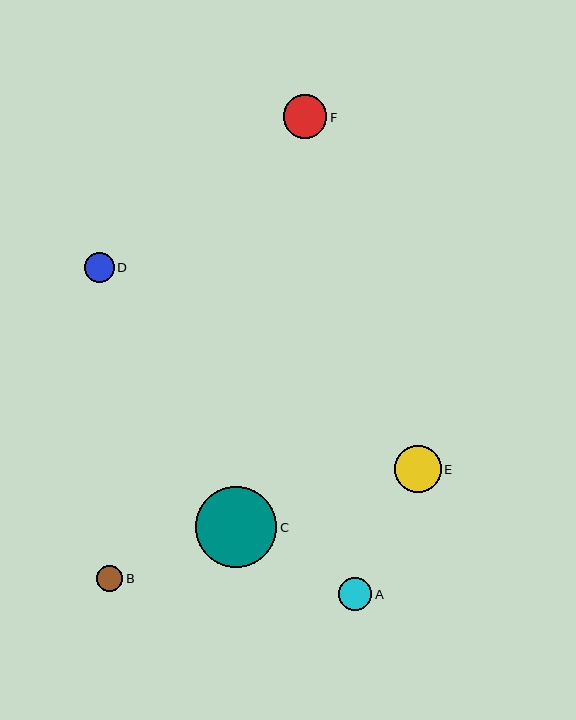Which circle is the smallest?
Circle B is the smallest with a size of approximately 27 pixels.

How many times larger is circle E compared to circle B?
Circle E is approximately 1.8 times the size of circle B.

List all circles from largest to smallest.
From largest to smallest: C, E, F, A, D, B.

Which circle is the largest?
Circle C is the largest with a size of approximately 81 pixels.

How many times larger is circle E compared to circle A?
Circle E is approximately 1.4 times the size of circle A.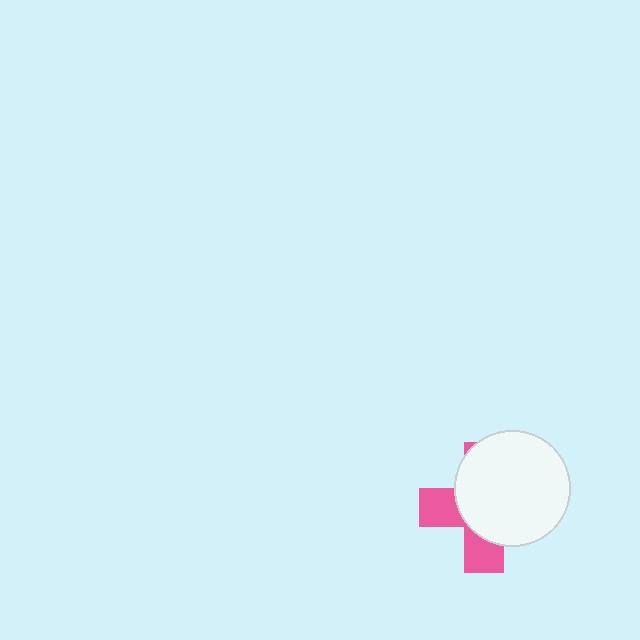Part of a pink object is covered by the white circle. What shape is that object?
It is a cross.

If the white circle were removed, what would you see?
You would see the complete pink cross.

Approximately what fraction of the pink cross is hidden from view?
Roughly 65% of the pink cross is hidden behind the white circle.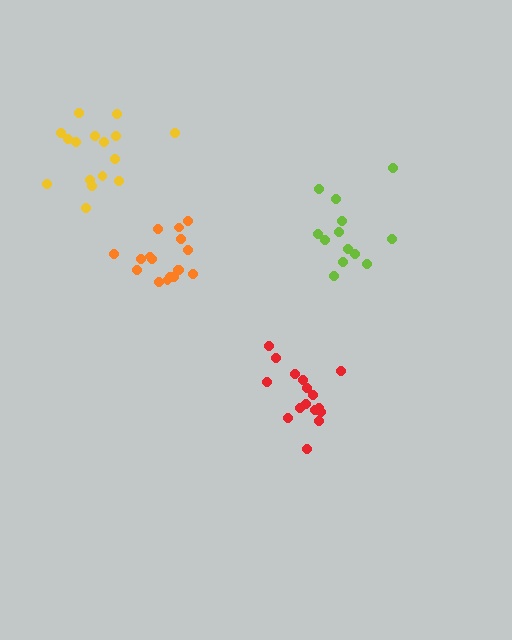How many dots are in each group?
Group 1: 16 dots, Group 2: 16 dots, Group 3: 13 dots, Group 4: 17 dots (62 total).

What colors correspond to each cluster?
The clusters are colored: red, yellow, lime, orange.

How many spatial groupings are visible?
There are 4 spatial groupings.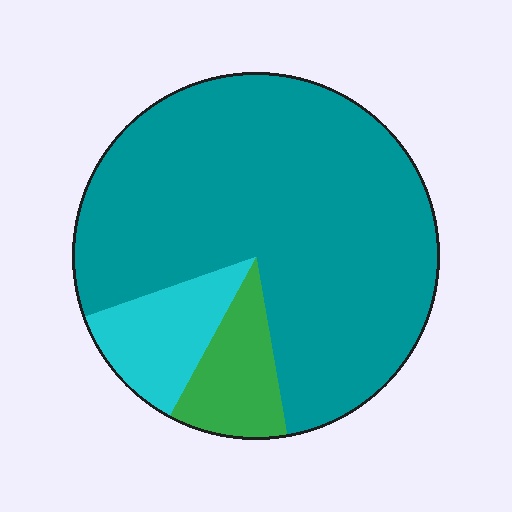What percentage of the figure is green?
Green takes up about one tenth (1/10) of the figure.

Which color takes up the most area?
Teal, at roughly 80%.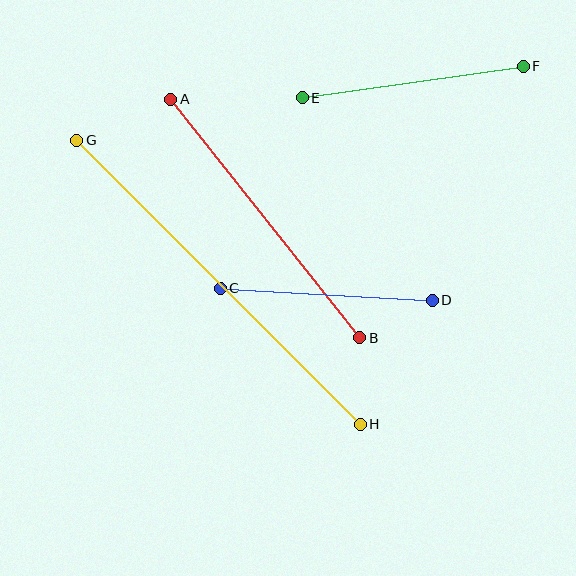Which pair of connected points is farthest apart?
Points G and H are farthest apart.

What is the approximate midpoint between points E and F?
The midpoint is at approximately (413, 82) pixels.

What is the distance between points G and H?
The distance is approximately 401 pixels.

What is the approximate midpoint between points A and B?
The midpoint is at approximately (265, 218) pixels.